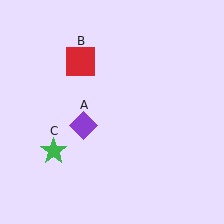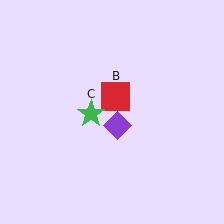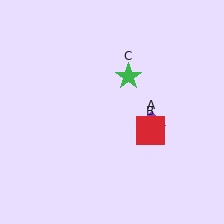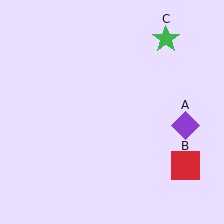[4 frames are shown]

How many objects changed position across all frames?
3 objects changed position: purple diamond (object A), red square (object B), green star (object C).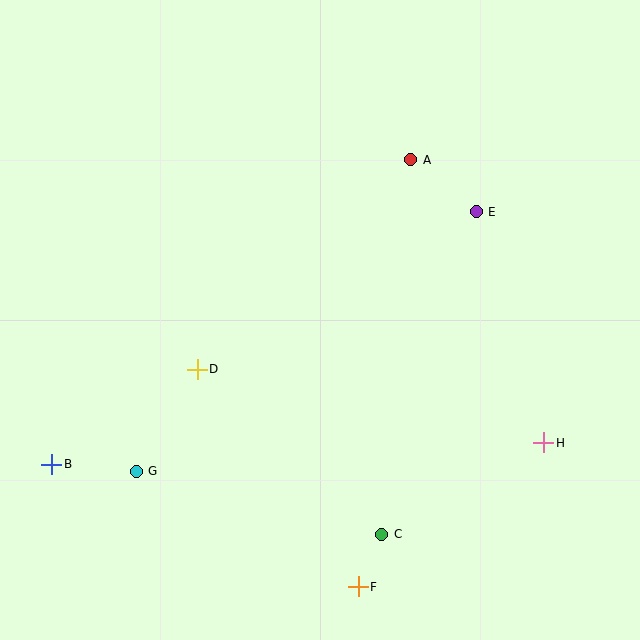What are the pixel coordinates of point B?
Point B is at (52, 464).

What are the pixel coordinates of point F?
Point F is at (358, 587).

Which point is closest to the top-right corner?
Point E is closest to the top-right corner.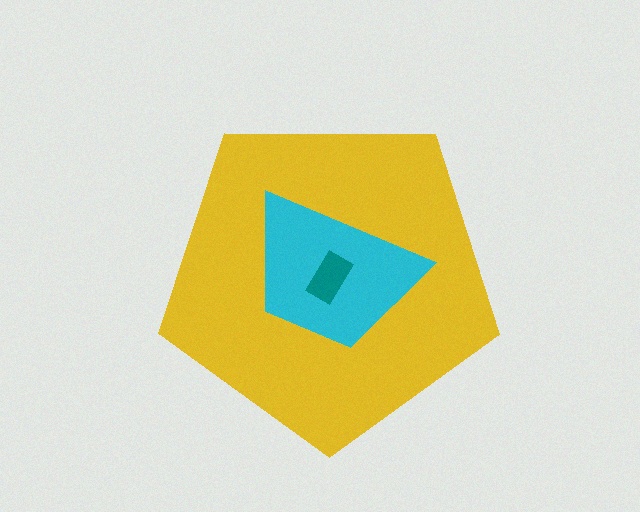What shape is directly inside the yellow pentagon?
The cyan trapezoid.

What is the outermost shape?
The yellow pentagon.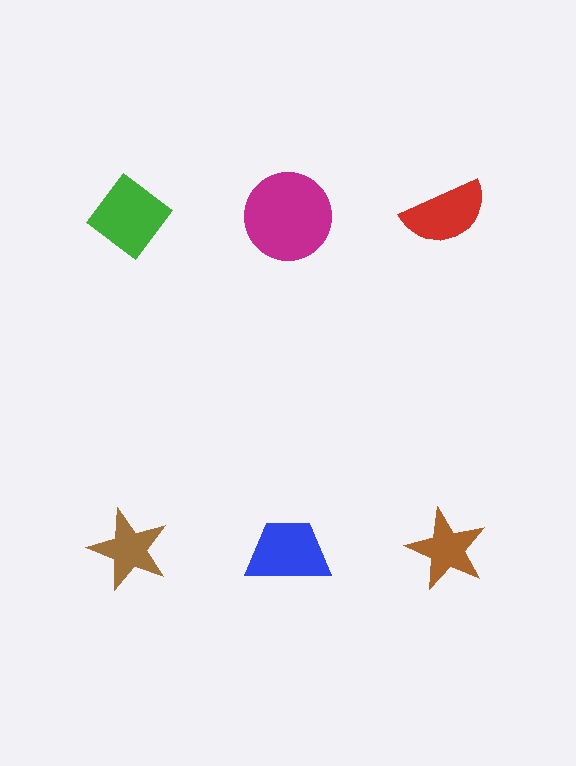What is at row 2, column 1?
A brown star.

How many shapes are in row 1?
3 shapes.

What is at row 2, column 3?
A brown star.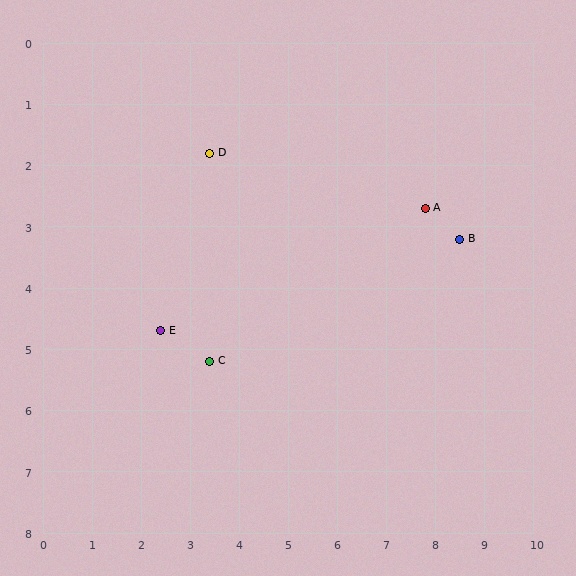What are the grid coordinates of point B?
Point B is at approximately (8.5, 3.2).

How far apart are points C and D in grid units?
Points C and D are about 3.4 grid units apart.